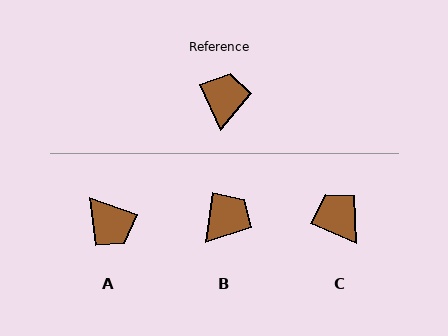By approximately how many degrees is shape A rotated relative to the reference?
Approximately 134 degrees clockwise.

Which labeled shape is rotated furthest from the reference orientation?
A, about 134 degrees away.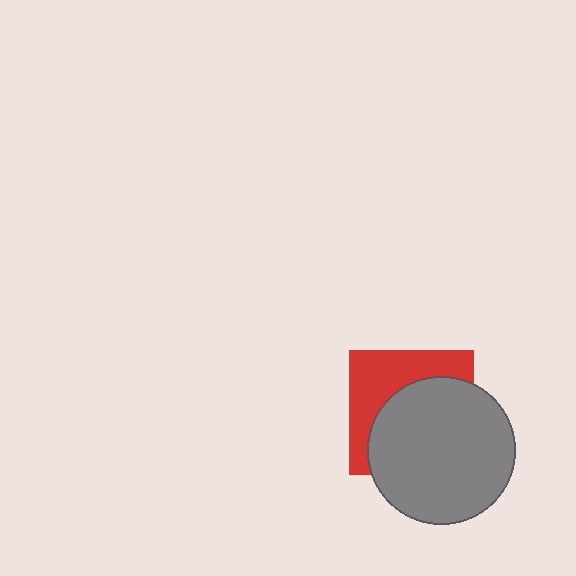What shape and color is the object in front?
The object in front is a gray circle.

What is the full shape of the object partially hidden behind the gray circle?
The partially hidden object is a red square.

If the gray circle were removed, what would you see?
You would see the complete red square.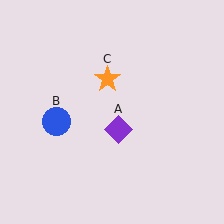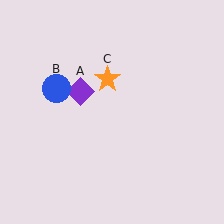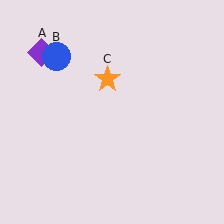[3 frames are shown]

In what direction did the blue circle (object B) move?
The blue circle (object B) moved up.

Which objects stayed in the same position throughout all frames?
Orange star (object C) remained stationary.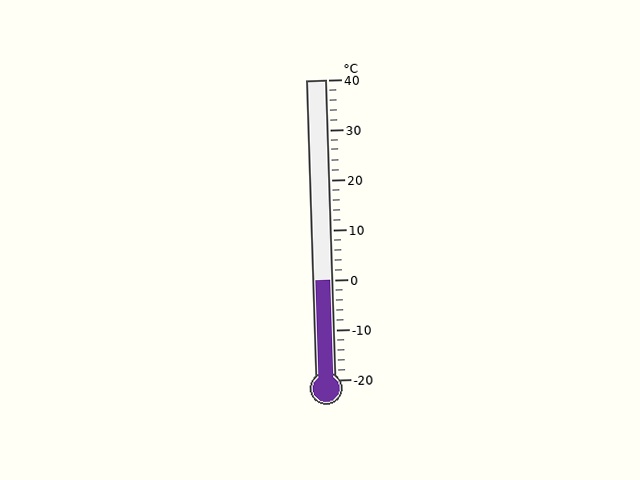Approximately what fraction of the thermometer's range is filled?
The thermometer is filled to approximately 35% of its range.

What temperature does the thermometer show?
The thermometer shows approximately 0°C.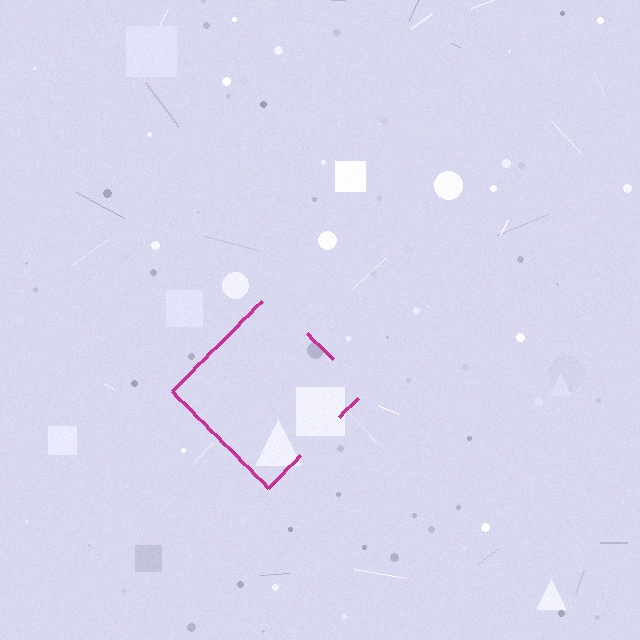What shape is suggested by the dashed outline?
The dashed outline suggests a diamond.